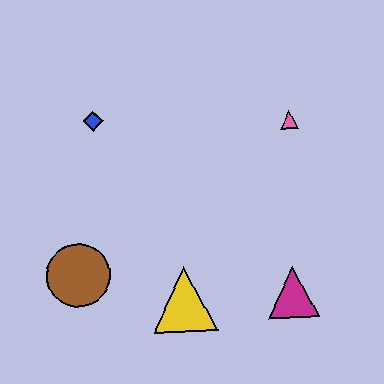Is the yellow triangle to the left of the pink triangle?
Yes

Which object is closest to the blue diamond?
The brown circle is closest to the blue diamond.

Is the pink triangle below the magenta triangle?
No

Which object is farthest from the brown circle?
The pink triangle is farthest from the brown circle.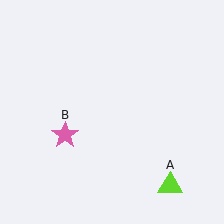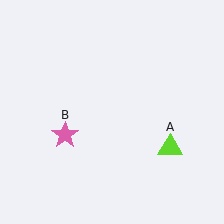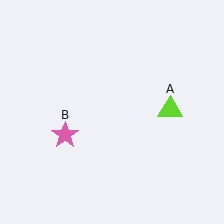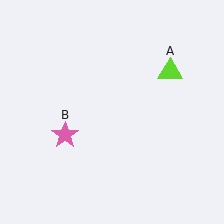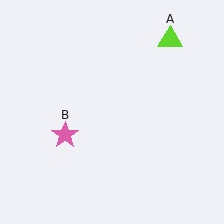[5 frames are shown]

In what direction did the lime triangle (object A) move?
The lime triangle (object A) moved up.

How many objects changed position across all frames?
1 object changed position: lime triangle (object A).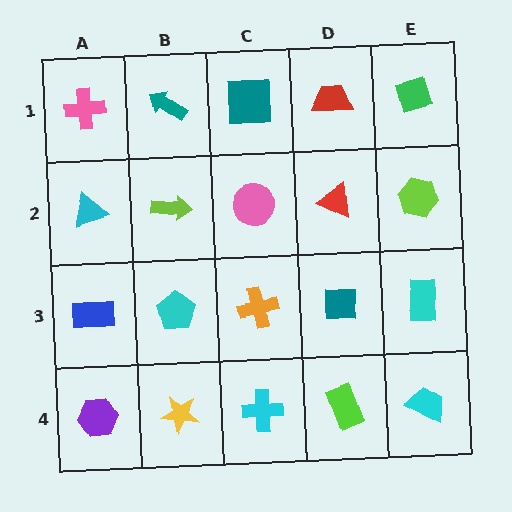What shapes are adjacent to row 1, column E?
A lime hexagon (row 2, column E), a red trapezoid (row 1, column D).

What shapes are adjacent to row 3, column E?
A lime hexagon (row 2, column E), a cyan trapezoid (row 4, column E), a teal square (row 3, column D).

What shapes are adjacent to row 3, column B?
A lime arrow (row 2, column B), a yellow star (row 4, column B), a blue rectangle (row 3, column A), an orange cross (row 3, column C).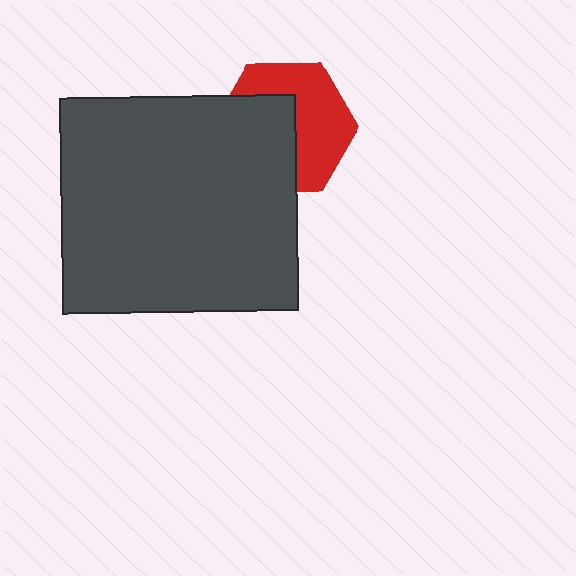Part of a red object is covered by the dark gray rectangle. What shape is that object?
It is a hexagon.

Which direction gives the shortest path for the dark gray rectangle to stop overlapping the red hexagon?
Moving toward the lower-left gives the shortest separation.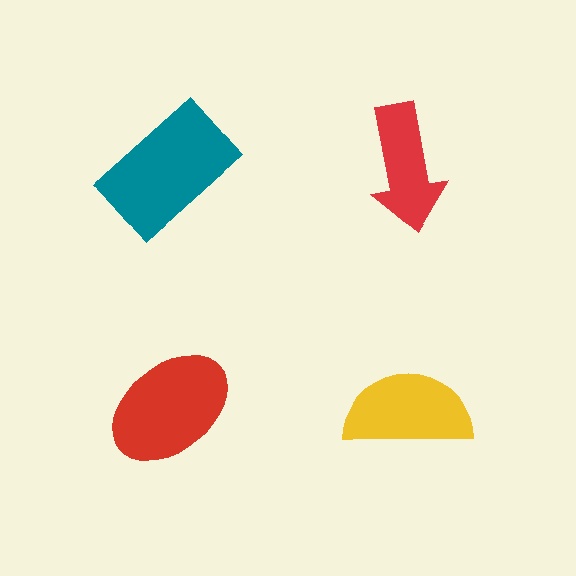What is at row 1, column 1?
A teal rectangle.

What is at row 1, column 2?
A red arrow.